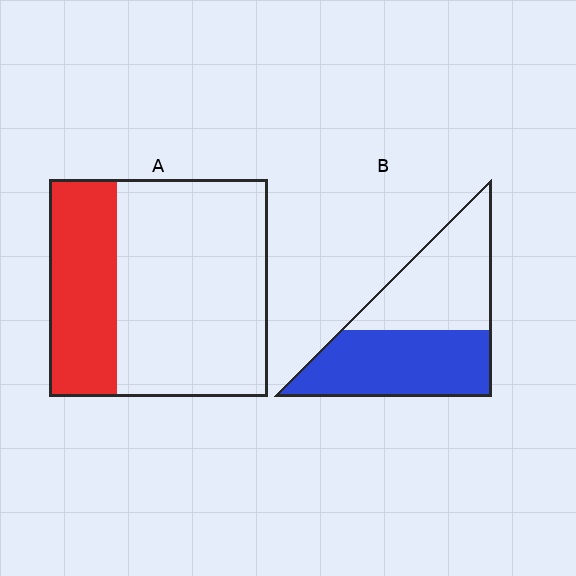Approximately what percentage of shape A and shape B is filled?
A is approximately 30% and B is approximately 50%.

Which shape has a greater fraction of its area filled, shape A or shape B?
Shape B.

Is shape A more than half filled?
No.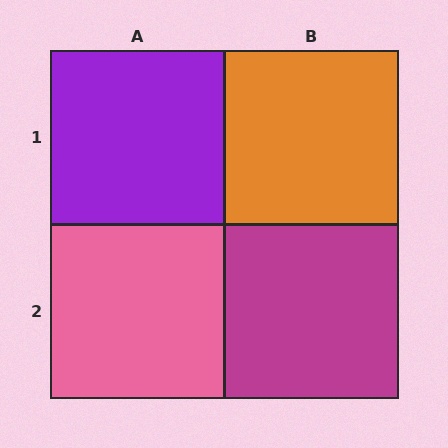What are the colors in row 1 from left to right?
Purple, orange.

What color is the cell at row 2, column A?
Pink.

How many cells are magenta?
1 cell is magenta.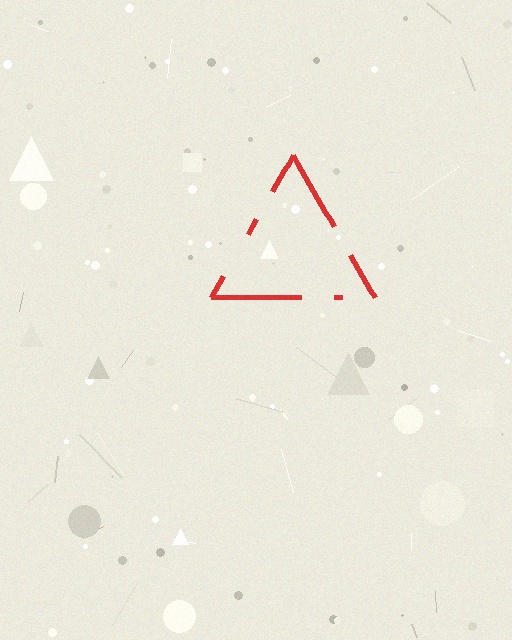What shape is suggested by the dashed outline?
The dashed outline suggests a triangle.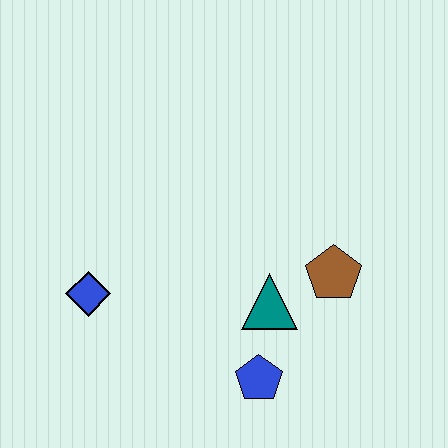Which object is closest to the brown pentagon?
The teal triangle is closest to the brown pentagon.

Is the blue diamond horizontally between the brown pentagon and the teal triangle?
No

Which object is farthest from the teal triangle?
The blue diamond is farthest from the teal triangle.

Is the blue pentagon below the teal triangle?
Yes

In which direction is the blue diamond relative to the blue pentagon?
The blue diamond is to the left of the blue pentagon.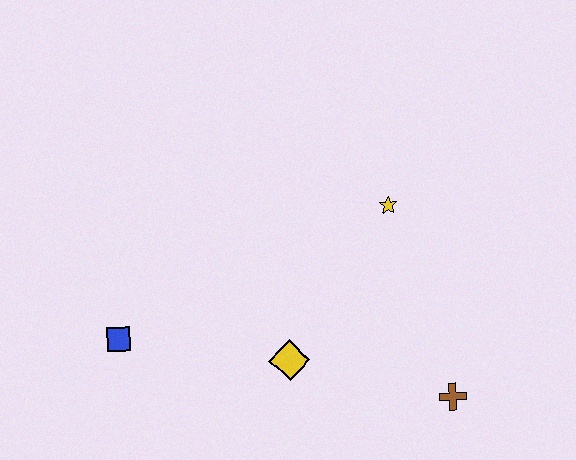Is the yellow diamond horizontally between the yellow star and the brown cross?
No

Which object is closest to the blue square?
The yellow diamond is closest to the blue square.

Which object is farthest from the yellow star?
The blue square is farthest from the yellow star.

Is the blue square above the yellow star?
No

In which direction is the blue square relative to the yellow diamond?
The blue square is to the left of the yellow diamond.